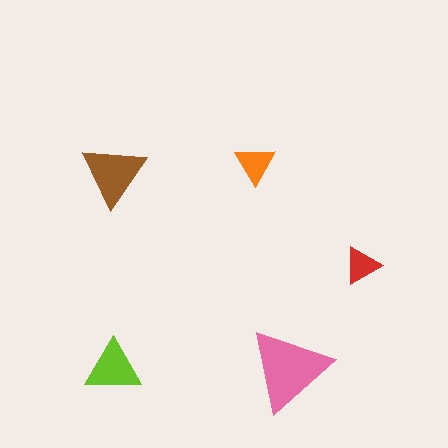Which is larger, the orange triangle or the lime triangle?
The lime one.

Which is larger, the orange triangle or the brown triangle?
The brown one.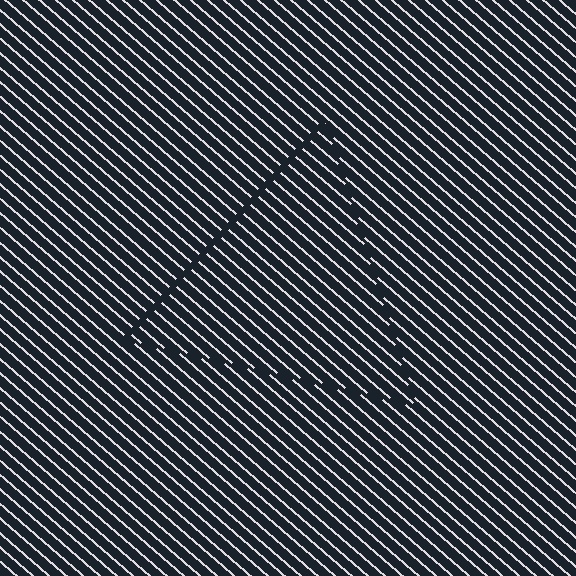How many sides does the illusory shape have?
3 sides — the line-ends trace a triangle.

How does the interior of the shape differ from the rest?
The interior of the shape contains the same grating, shifted by half a period — the contour is defined by the phase discontinuity where line-ends from the inner and outer gratings abut.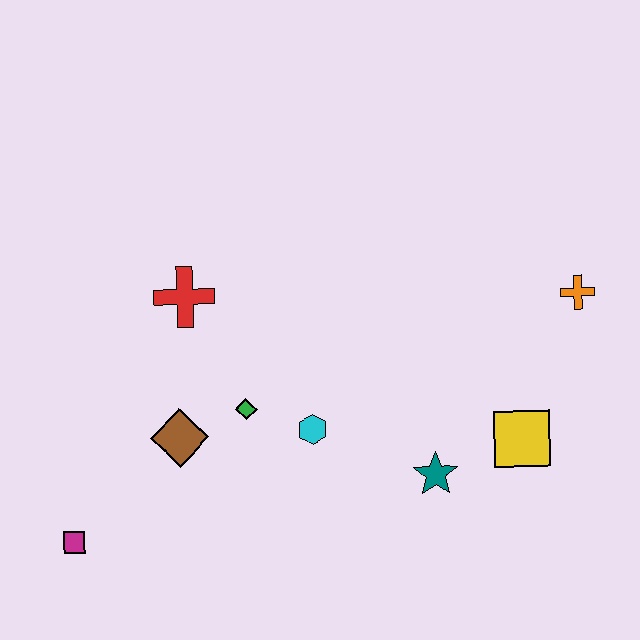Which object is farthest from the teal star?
The magenta square is farthest from the teal star.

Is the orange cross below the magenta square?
No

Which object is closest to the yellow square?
The teal star is closest to the yellow square.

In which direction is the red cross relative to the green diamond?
The red cross is above the green diamond.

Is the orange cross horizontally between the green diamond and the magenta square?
No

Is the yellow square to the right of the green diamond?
Yes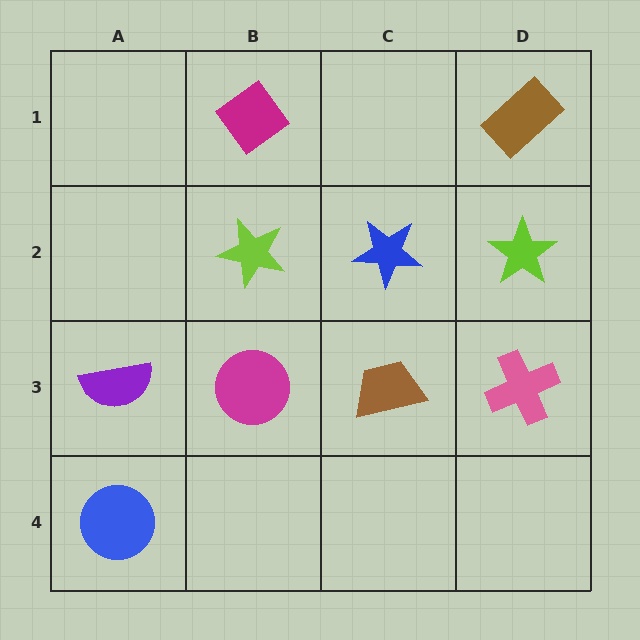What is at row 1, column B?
A magenta diamond.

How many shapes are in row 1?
2 shapes.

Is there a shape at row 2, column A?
No, that cell is empty.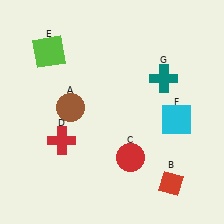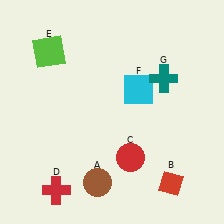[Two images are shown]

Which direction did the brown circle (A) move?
The brown circle (A) moved down.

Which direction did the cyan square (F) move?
The cyan square (F) moved left.